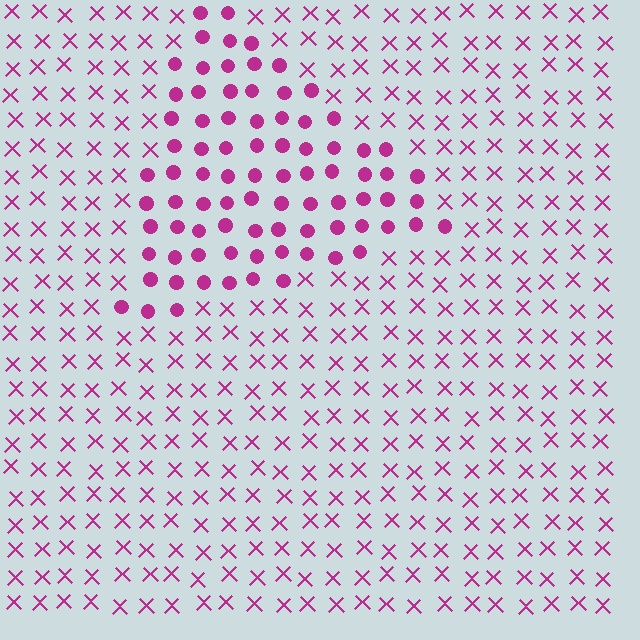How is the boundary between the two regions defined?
The boundary is defined by a change in element shape: circles inside vs. X marks outside. All elements share the same color and spacing.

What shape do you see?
I see a triangle.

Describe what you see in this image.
The image is filled with small magenta elements arranged in a uniform grid. A triangle-shaped region contains circles, while the surrounding area contains X marks. The boundary is defined purely by the change in element shape.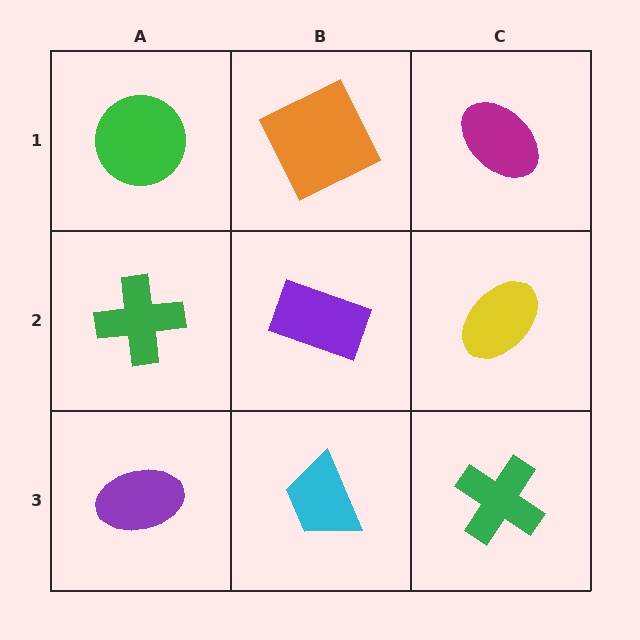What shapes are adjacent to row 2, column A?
A green circle (row 1, column A), a purple ellipse (row 3, column A), a purple rectangle (row 2, column B).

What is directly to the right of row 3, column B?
A green cross.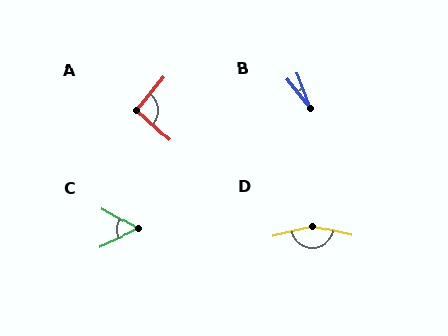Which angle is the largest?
D, at approximately 153 degrees.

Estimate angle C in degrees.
Approximately 53 degrees.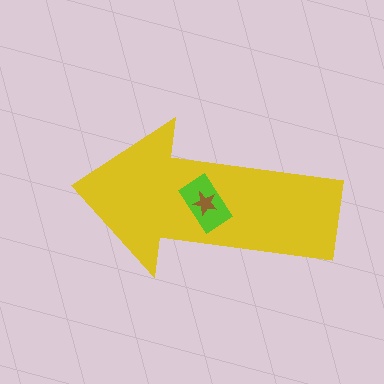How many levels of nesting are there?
3.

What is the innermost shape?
The brown star.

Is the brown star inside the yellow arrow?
Yes.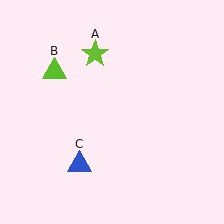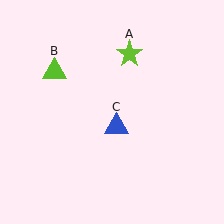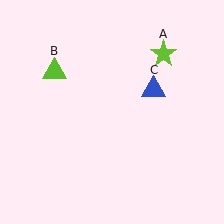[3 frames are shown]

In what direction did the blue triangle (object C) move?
The blue triangle (object C) moved up and to the right.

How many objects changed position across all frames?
2 objects changed position: lime star (object A), blue triangle (object C).